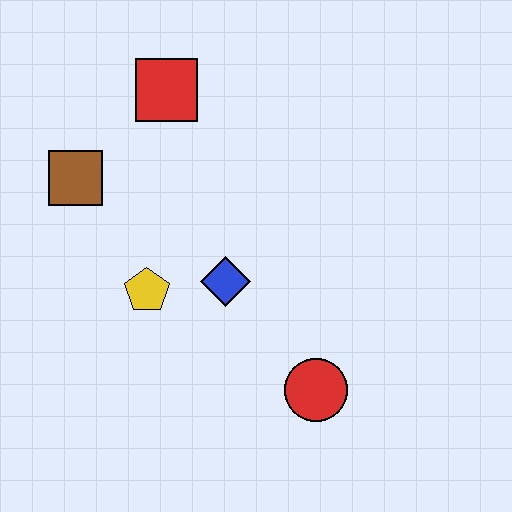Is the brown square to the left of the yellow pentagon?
Yes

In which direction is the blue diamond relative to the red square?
The blue diamond is below the red square.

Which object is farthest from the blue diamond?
The red square is farthest from the blue diamond.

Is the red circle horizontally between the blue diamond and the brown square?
No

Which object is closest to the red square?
The brown square is closest to the red square.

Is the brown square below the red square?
Yes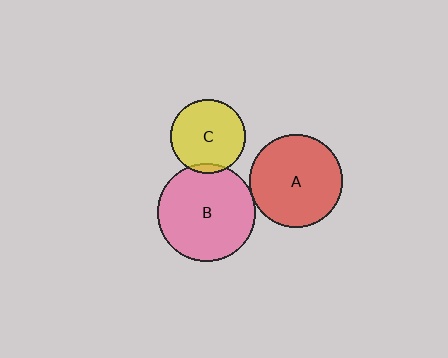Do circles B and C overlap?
Yes.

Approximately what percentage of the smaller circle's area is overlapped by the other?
Approximately 5%.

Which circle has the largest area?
Circle B (pink).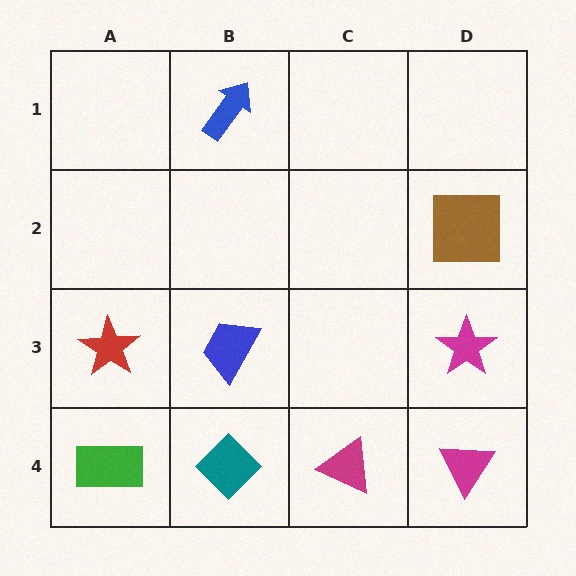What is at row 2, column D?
A brown square.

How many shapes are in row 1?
1 shape.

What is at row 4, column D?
A magenta triangle.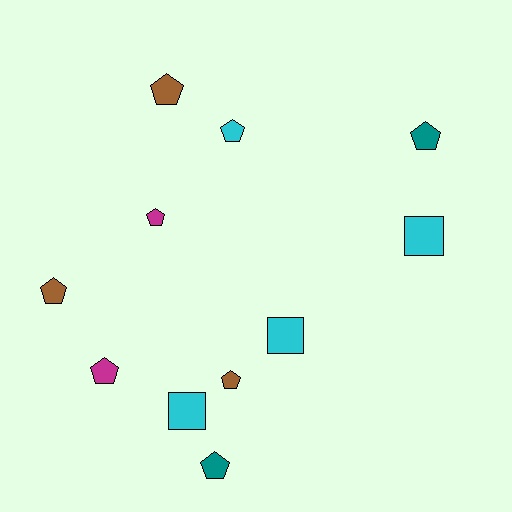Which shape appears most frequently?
Pentagon, with 8 objects.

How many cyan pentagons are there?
There is 1 cyan pentagon.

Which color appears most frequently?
Cyan, with 4 objects.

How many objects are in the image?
There are 11 objects.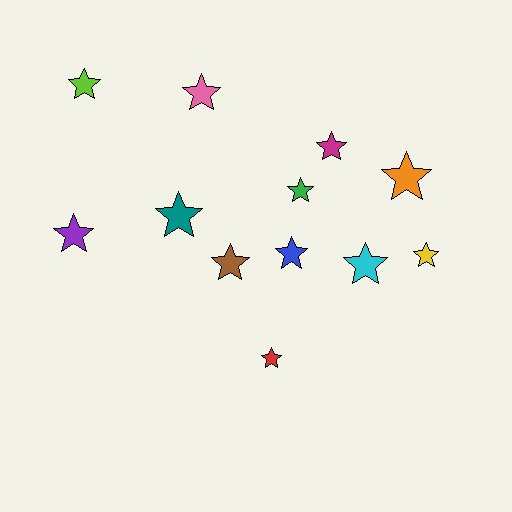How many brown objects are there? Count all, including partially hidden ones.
There is 1 brown object.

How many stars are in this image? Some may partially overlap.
There are 12 stars.